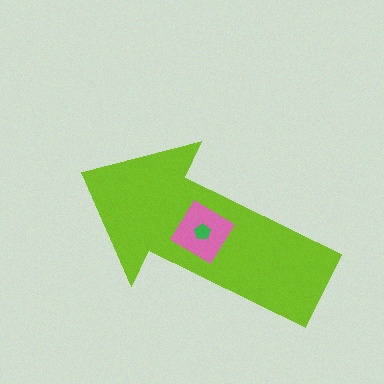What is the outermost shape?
The lime arrow.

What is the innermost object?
The green pentagon.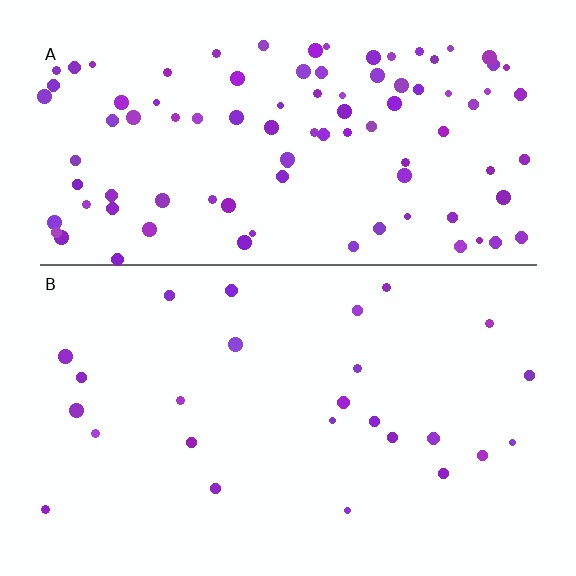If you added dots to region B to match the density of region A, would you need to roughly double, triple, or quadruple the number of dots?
Approximately quadruple.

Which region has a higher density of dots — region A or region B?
A (the top).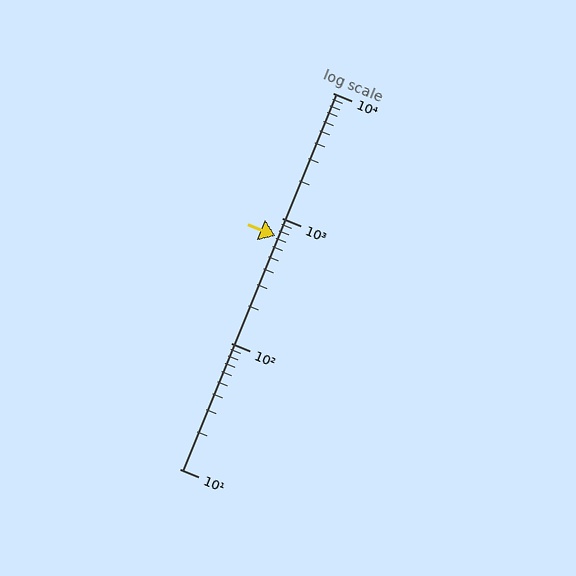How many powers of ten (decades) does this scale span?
The scale spans 3 decades, from 10 to 10000.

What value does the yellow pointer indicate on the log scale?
The pointer indicates approximately 720.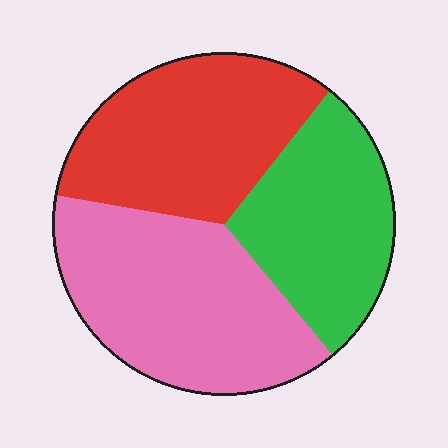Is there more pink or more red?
Pink.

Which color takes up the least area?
Green, at roughly 30%.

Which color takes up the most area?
Pink, at roughly 40%.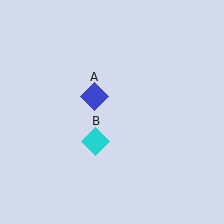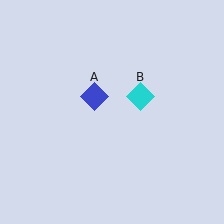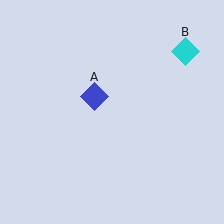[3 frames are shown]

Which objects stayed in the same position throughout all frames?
Blue diamond (object A) remained stationary.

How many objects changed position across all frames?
1 object changed position: cyan diamond (object B).